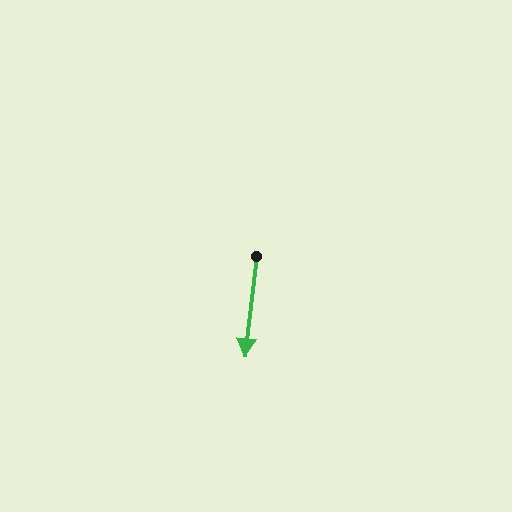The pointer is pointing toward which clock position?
Roughly 6 o'clock.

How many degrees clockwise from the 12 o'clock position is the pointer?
Approximately 187 degrees.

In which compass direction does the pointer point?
South.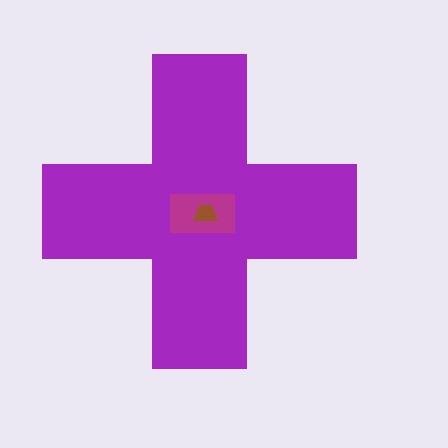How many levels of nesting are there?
3.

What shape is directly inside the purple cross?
The magenta rectangle.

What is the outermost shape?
The purple cross.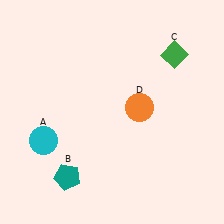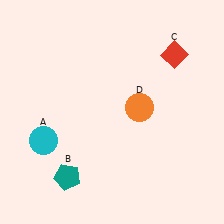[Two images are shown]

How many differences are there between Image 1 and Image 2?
There is 1 difference between the two images.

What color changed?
The diamond (C) changed from green in Image 1 to red in Image 2.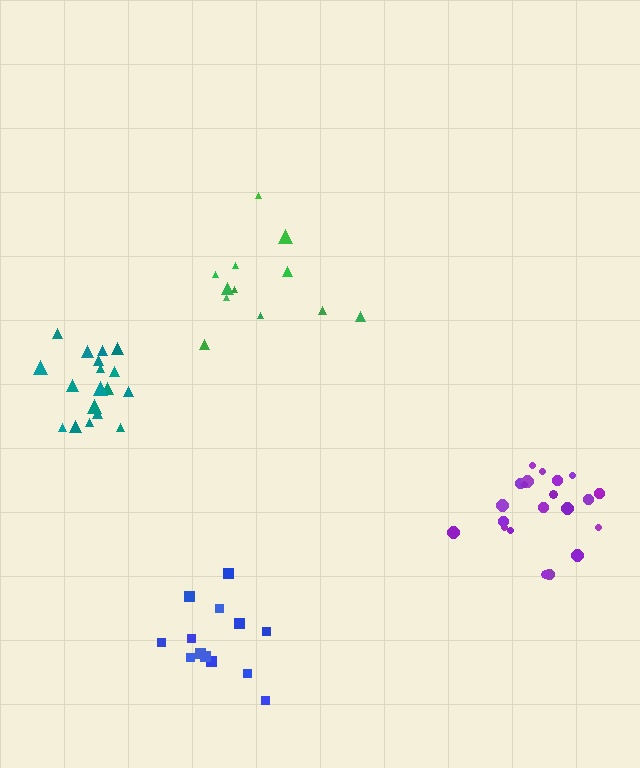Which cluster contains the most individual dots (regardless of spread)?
Purple (21).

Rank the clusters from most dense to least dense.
teal, blue, purple, green.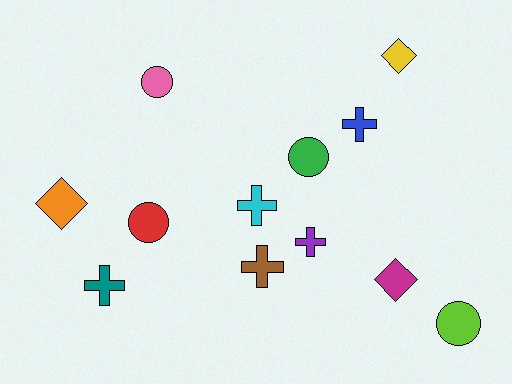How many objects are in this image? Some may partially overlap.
There are 12 objects.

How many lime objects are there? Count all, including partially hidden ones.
There is 1 lime object.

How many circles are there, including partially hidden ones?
There are 4 circles.